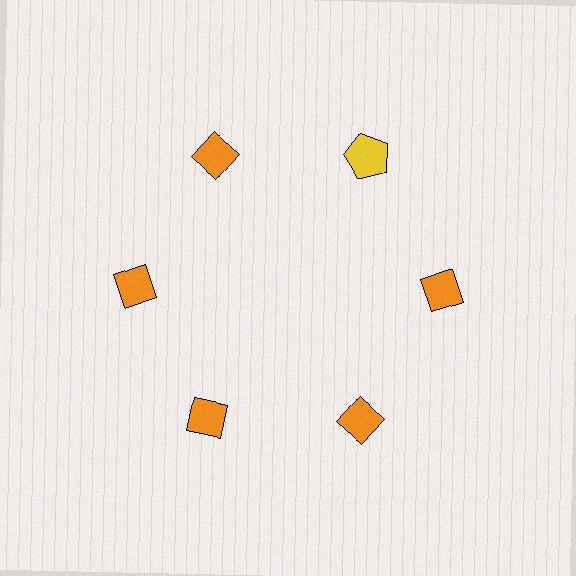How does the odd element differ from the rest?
It differs in both color (yellow instead of orange) and shape (pentagon instead of diamond).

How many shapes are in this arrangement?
There are 6 shapes arranged in a ring pattern.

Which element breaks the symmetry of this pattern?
The yellow pentagon at roughly the 1 o'clock position breaks the symmetry. All other shapes are orange diamonds.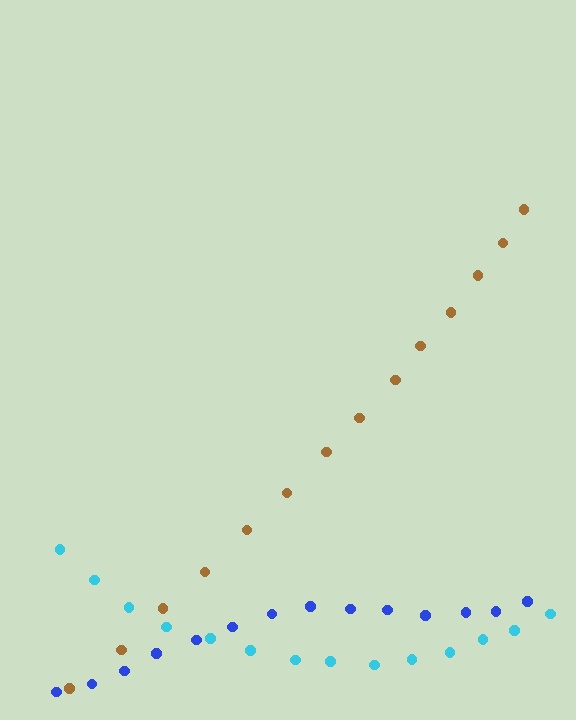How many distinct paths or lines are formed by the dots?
There are 3 distinct paths.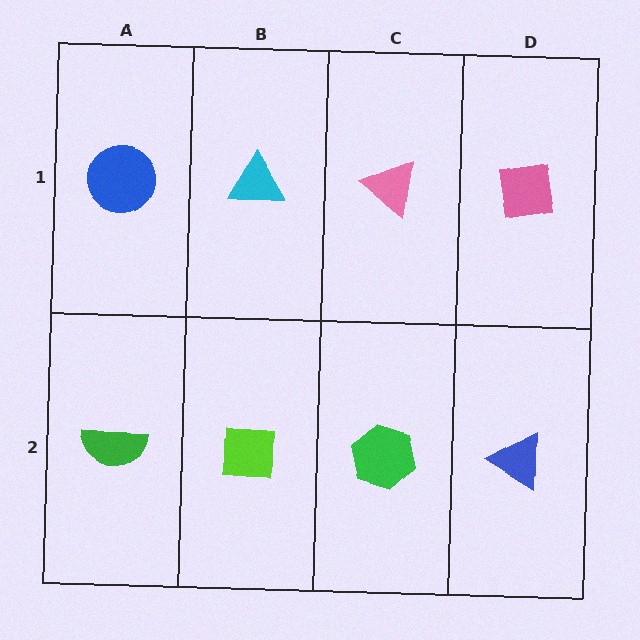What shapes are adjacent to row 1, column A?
A green semicircle (row 2, column A), a cyan triangle (row 1, column B).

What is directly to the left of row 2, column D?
A green hexagon.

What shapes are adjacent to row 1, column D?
A blue triangle (row 2, column D), a pink triangle (row 1, column C).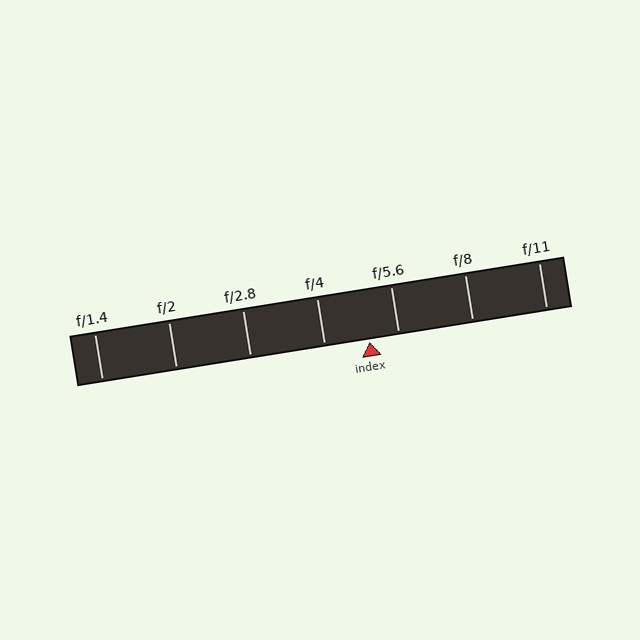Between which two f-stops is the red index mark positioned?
The index mark is between f/4 and f/5.6.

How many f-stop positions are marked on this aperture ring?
There are 7 f-stop positions marked.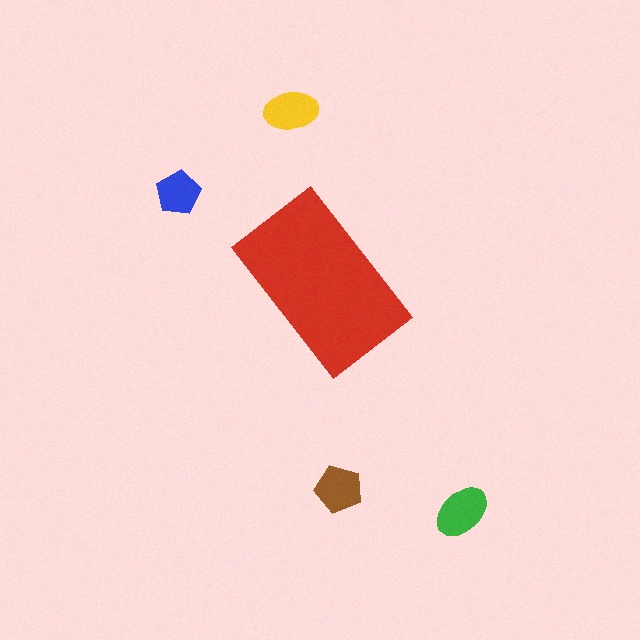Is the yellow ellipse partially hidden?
No, the yellow ellipse is fully visible.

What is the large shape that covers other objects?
A red rectangle.